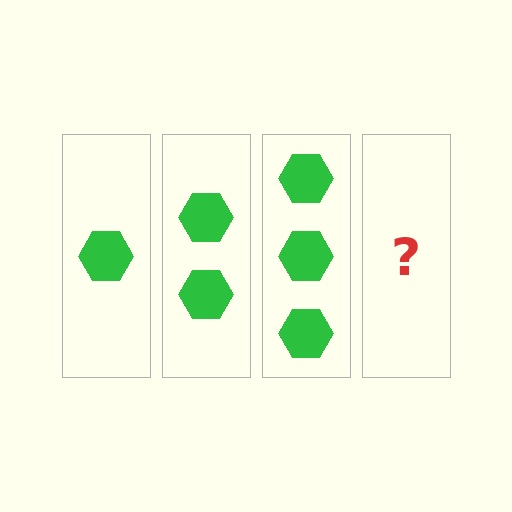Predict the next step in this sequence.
The next step is 4 hexagons.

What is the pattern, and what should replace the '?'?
The pattern is that each step adds one more hexagon. The '?' should be 4 hexagons.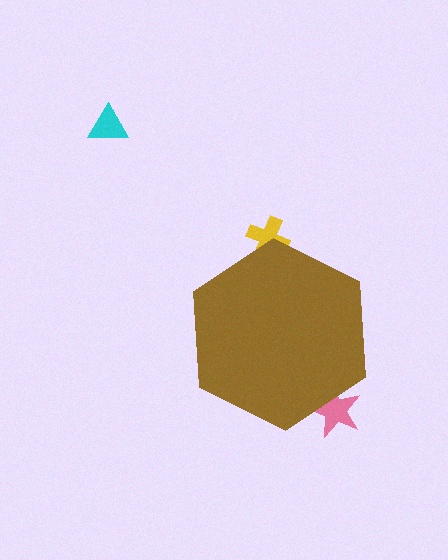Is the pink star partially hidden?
Yes, the pink star is partially hidden behind the brown hexagon.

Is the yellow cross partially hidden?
Yes, the yellow cross is partially hidden behind the brown hexagon.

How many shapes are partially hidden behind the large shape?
2 shapes are partially hidden.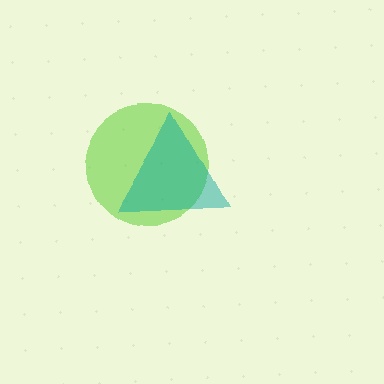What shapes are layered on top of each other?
The layered shapes are: a lime circle, a teal triangle.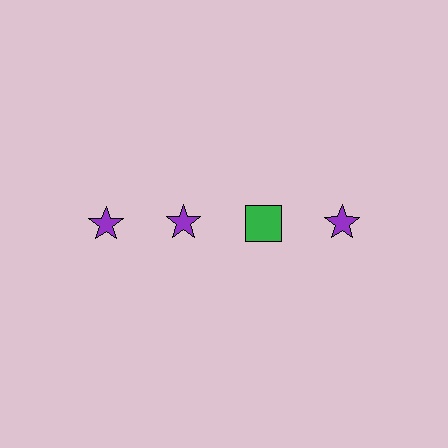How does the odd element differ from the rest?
It differs in both color (green instead of purple) and shape (square instead of star).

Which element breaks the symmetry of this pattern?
The green square in the top row, center column breaks the symmetry. All other shapes are purple stars.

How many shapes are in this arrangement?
There are 4 shapes arranged in a grid pattern.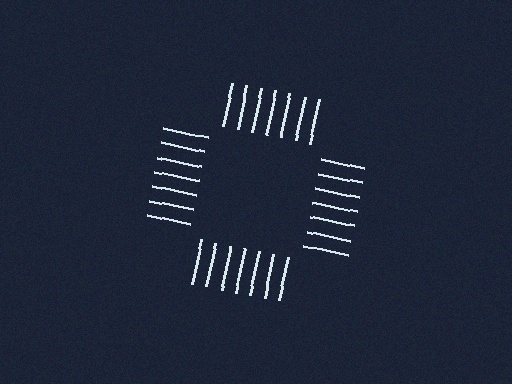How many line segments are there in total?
28 — 7 along each of the 4 edges.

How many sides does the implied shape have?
4 sides — the line-ends trace a square.